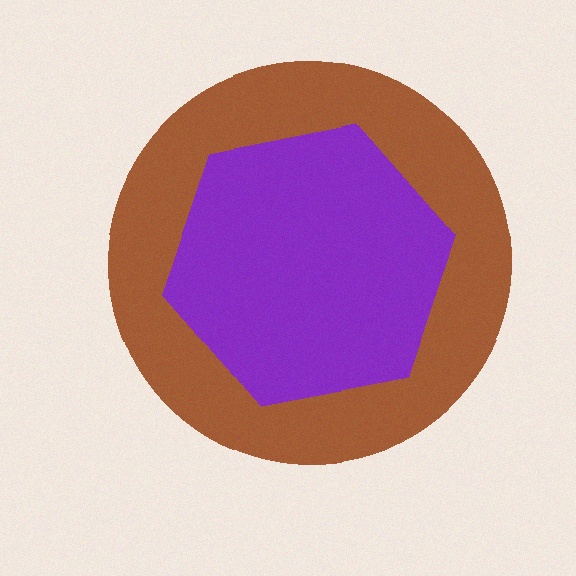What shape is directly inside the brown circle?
The purple hexagon.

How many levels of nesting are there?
2.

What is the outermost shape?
The brown circle.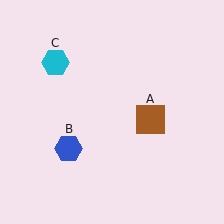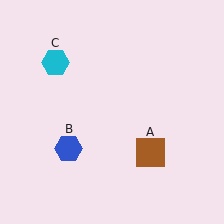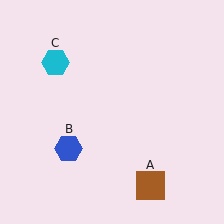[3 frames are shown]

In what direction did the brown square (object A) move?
The brown square (object A) moved down.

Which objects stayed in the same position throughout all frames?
Blue hexagon (object B) and cyan hexagon (object C) remained stationary.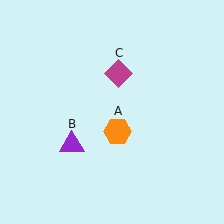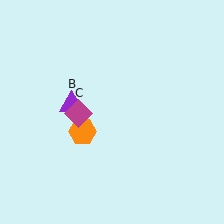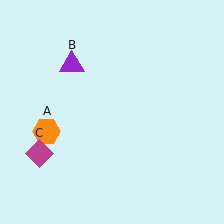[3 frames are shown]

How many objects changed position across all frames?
3 objects changed position: orange hexagon (object A), purple triangle (object B), magenta diamond (object C).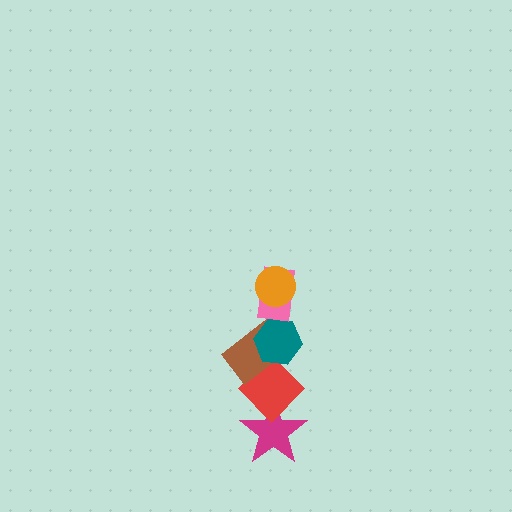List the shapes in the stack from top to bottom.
From top to bottom: the orange circle, the pink rectangle, the teal hexagon, the brown rectangle, the red diamond, the magenta star.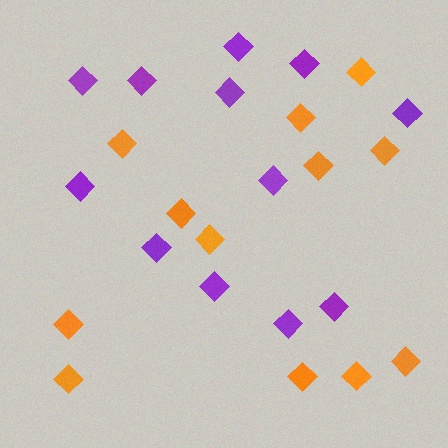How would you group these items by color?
There are 2 groups: one group of orange diamonds (12) and one group of purple diamonds (12).